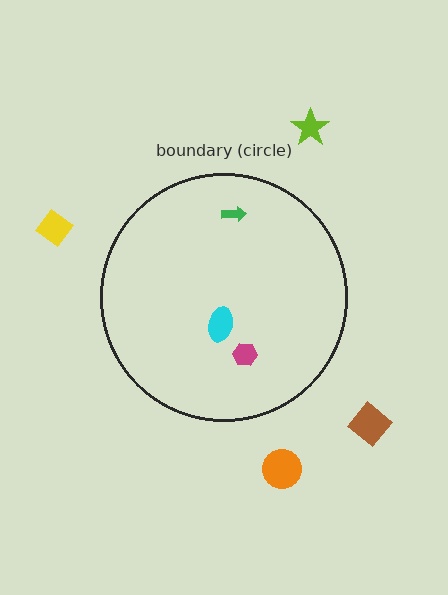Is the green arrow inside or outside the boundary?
Inside.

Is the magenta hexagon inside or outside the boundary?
Inside.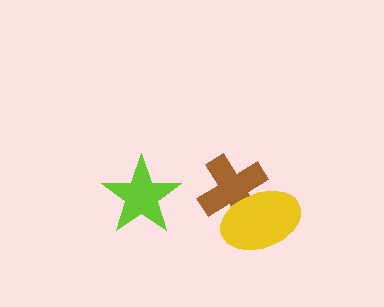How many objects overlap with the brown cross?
1 object overlaps with the brown cross.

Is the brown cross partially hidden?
Yes, it is partially covered by another shape.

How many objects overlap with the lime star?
0 objects overlap with the lime star.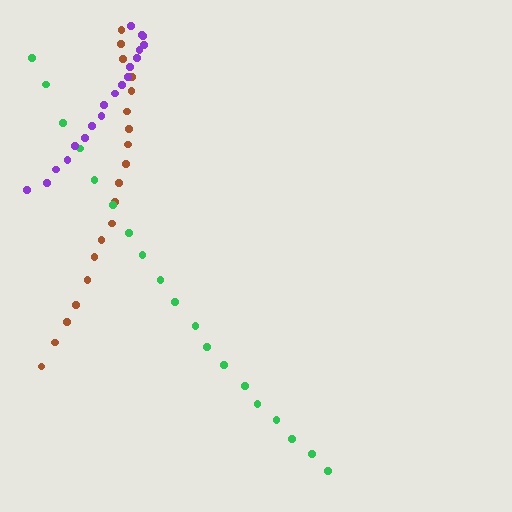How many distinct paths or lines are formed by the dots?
There are 3 distinct paths.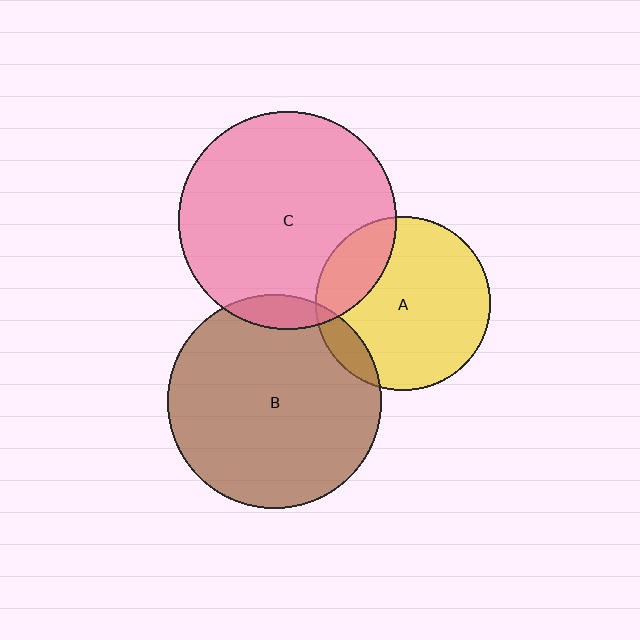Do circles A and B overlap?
Yes.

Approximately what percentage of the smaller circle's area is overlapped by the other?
Approximately 10%.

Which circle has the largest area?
Circle C (pink).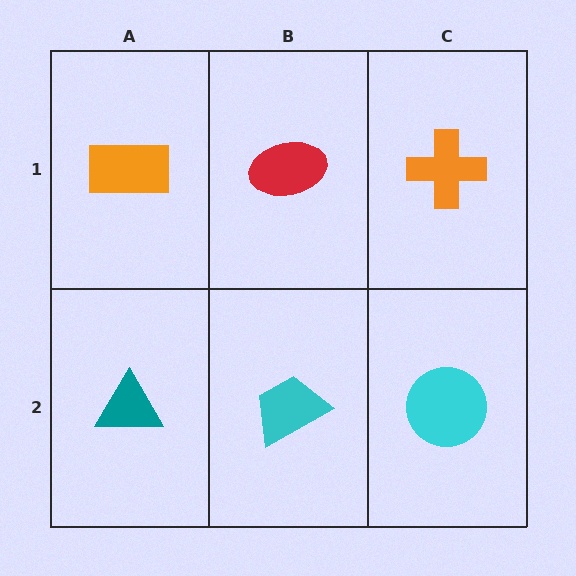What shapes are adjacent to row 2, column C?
An orange cross (row 1, column C), a cyan trapezoid (row 2, column B).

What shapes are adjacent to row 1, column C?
A cyan circle (row 2, column C), a red ellipse (row 1, column B).